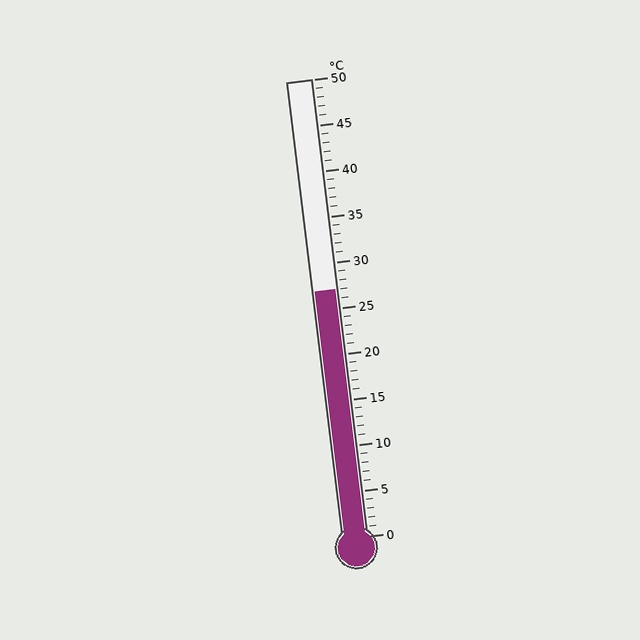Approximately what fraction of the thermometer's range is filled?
The thermometer is filled to approximately 55% of its range.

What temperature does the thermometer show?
The thermometer shows approximately 27°C.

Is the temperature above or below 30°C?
The temperature is below 30°C.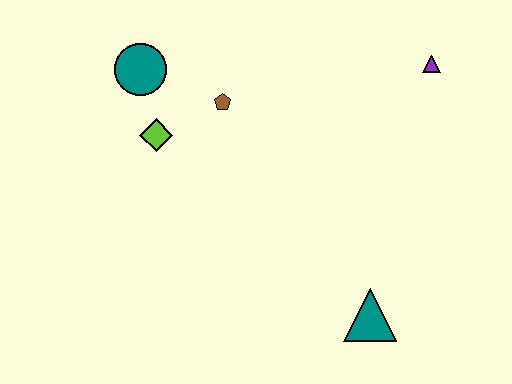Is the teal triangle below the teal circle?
Yes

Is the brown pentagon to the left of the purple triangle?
Yes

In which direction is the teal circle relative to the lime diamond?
The teal circle is above the lime diamond.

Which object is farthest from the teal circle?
The teal triangle is farthest from the teal circle.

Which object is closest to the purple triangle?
The brown pentagon is closest to the purple triangle.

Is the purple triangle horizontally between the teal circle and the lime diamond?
No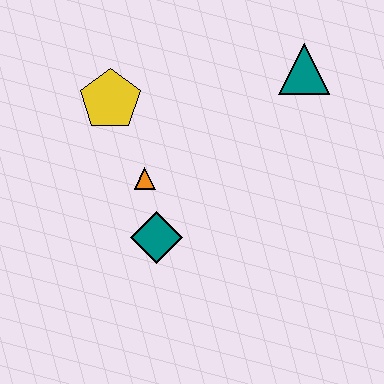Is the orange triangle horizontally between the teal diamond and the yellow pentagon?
Yes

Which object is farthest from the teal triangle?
The teal diamond is farthest from the teal triangle.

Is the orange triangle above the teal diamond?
Yes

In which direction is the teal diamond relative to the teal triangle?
The teal diamond is below the teal triangle.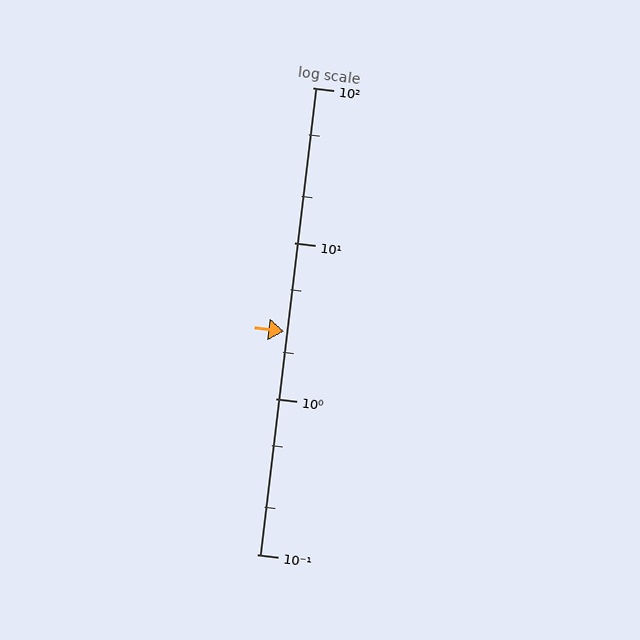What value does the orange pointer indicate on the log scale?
The pointer indicates approximately 2.7.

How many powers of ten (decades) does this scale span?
The scale spans 3 decades, from 0.1 to 100.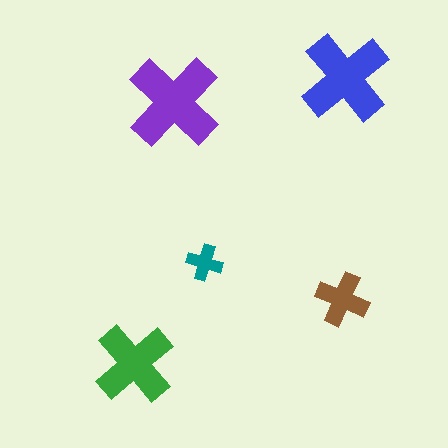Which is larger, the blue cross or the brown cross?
The blue one.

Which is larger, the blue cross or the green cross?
The blue one.